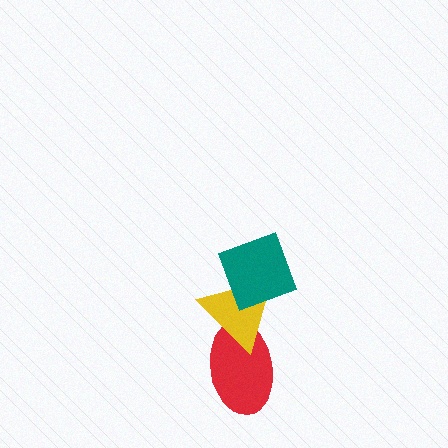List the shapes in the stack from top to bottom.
From top to bottom: the teal diamond, the yellow triangle, the red ellipse.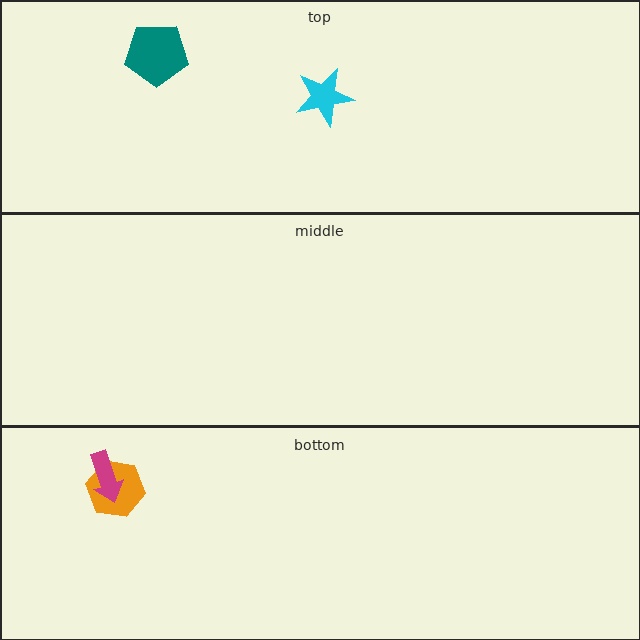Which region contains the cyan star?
The top region.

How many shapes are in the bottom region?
2.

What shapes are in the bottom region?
The orange hexagon, the magenta arrow.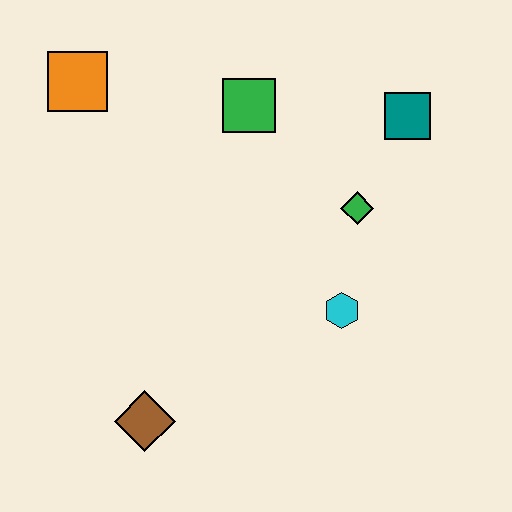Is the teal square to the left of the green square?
No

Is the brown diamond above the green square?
No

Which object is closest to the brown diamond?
The cyan hexagon is closest to the brown diamond.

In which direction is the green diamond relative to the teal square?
The green diamond is below the teal square.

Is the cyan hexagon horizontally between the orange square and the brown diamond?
No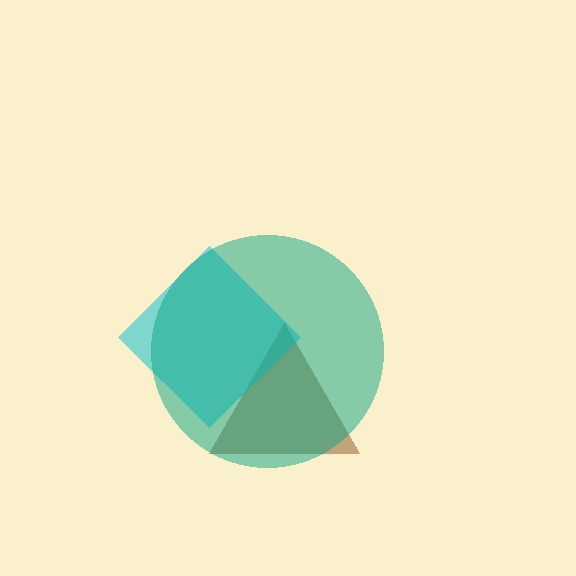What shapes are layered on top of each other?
The layered shapes are: a brown triangle, a cyan diamond, a teal circle.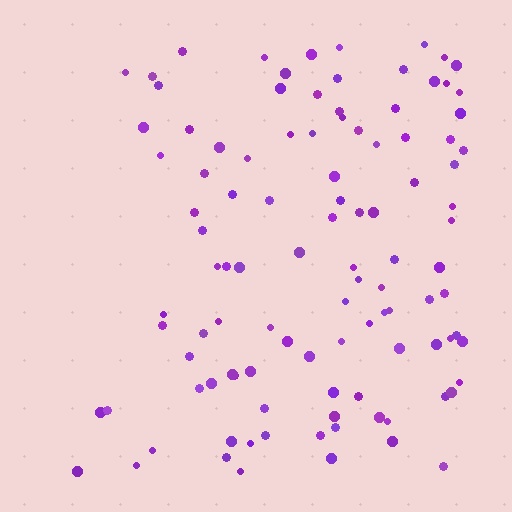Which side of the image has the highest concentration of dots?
The right.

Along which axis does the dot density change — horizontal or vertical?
Horizontal.